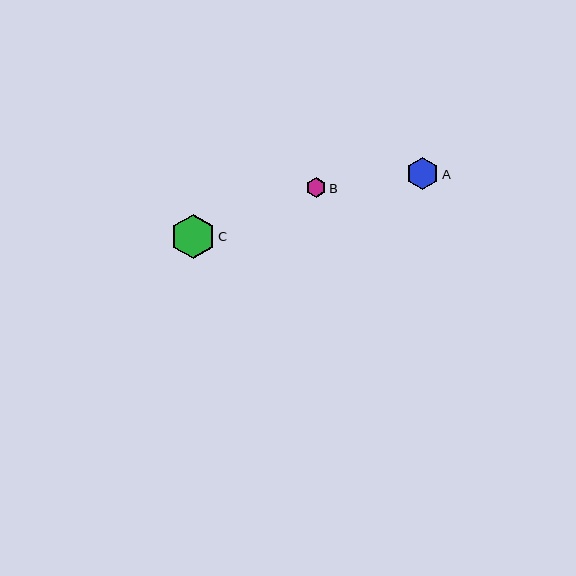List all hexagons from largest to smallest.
From largest to smallest: C, A, B.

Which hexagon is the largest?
Hexagon C is the largest with a size of approximately 44 pixels.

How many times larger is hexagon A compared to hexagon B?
Hexagon A is approximately 1.6 times the size of hexagon B.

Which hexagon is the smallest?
Hexagon B is the smallest with a size of approximately 20 pixels.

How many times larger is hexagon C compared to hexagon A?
Hexagon C is approximately 1.4 times the size of hexagon A.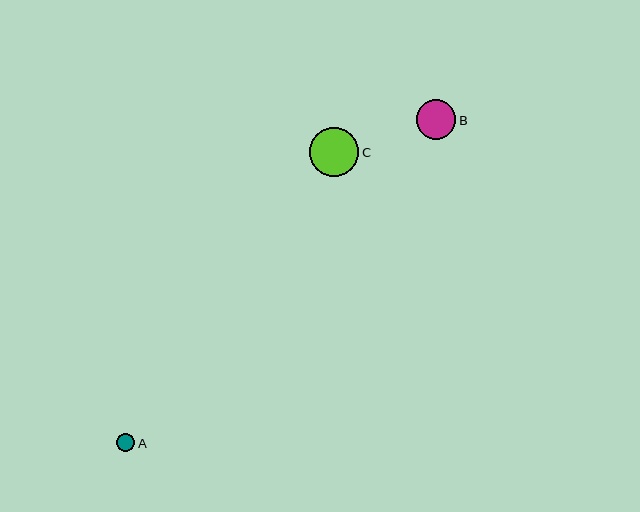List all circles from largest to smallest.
From largest to smallest: C, B, A.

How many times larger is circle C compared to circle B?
Circle C is approximately 1.2 times the size of circle B.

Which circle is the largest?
Circle C is the largest with a size of approximately 49 pixels.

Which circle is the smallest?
Circle A is the smallest with a size of approximately 18 pixels.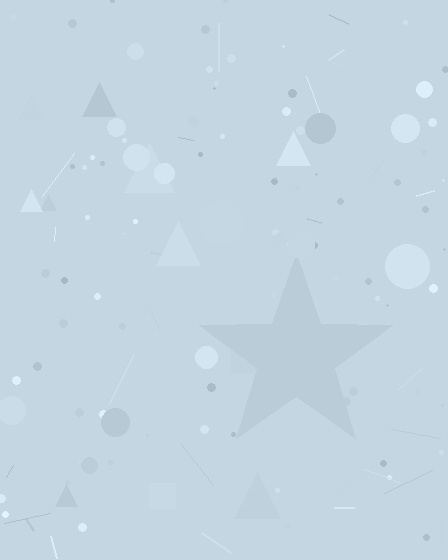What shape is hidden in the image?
A star is hidden in the image.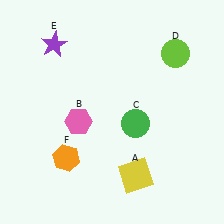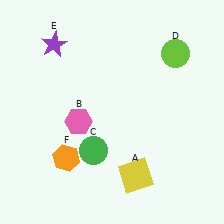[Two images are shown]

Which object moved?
The green circle (C) moved left.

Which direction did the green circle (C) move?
The green circle (C) moved left.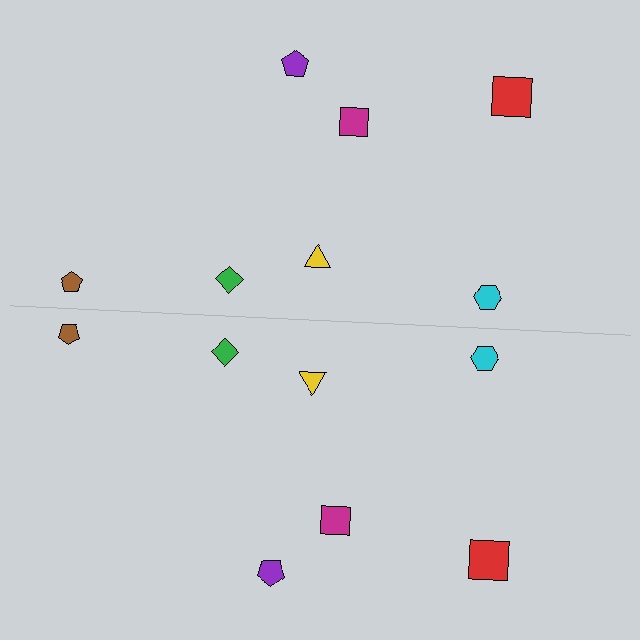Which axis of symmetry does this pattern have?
The pattern has a horizontal axis of symmetry running through the center of the image.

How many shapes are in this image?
There are 14 shapes in this image.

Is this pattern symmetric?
Yes, this pattern has bilateral (reflection) symmetry.